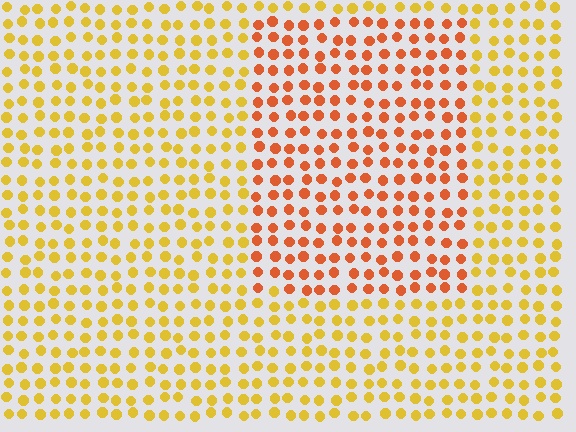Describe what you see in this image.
The image is filled with small yellow elements in a uniform arrangement. A rectangle-shaped region is visible where the elements are tinted to a slightly different hue, forming a subtle color boundary.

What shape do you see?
I see a rectangle.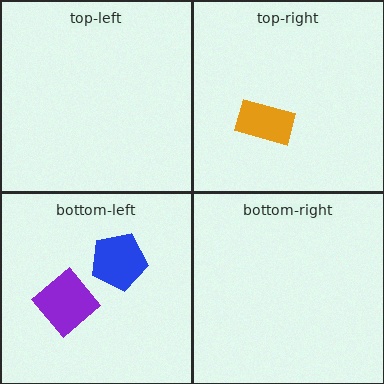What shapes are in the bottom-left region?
The purple diamond, the blue pentagon.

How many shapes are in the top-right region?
1.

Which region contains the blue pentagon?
The bottom-left region.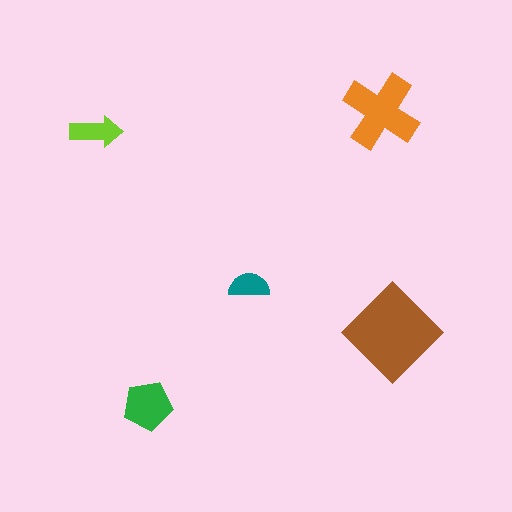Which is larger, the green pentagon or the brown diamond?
The brown diamond.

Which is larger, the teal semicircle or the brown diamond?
The brown diamond.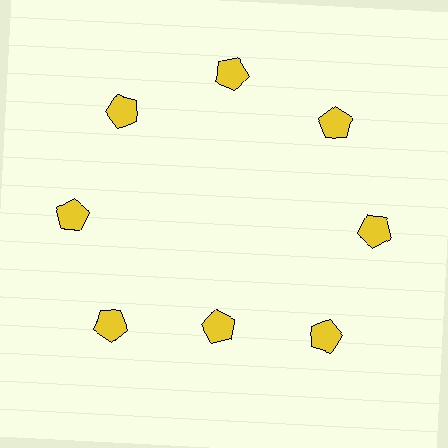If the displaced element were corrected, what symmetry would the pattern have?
It would have 8-fold rotational symmetry — the pattern would map onto itself every 45 degrees.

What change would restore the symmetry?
The symmetry would be restored by moving it outward, back onto the ring so that all 8 pentagons sit at equal angles and equal distance from the center.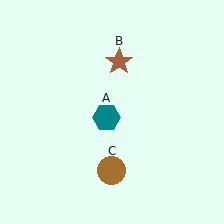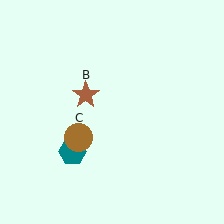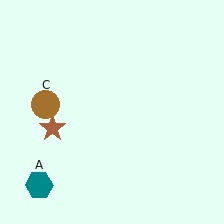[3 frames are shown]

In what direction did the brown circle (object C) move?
The brown circle (object C) moved up and to the left.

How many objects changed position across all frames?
3 objects changed position: teal hexagon (object A), brown star (object B), brown circle (object C).